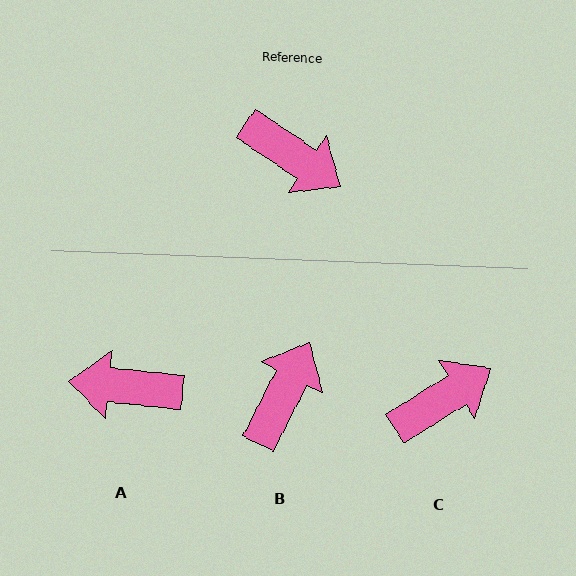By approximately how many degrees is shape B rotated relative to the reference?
Approximately 96 degrees counter-clockwise.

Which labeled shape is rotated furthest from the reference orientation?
A, about 152 degrees away.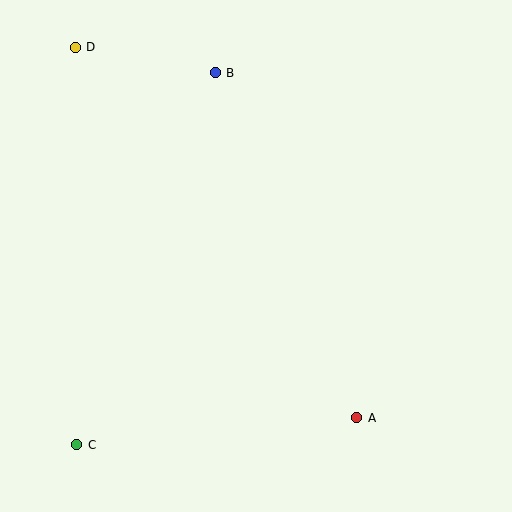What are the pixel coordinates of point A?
Point A is at (357, 418).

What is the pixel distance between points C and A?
The distance between C and A is 281 pixels.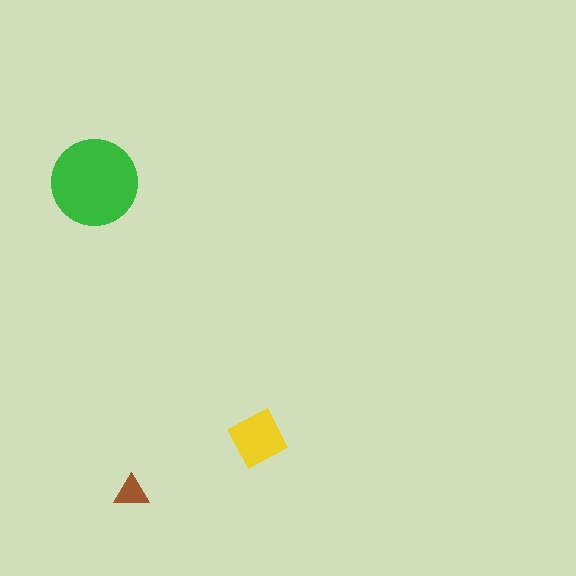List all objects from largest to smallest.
The green circle, the yellow diamond, the brown triangle.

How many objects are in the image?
There are 3 objects in the image.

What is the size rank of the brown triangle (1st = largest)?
3rd.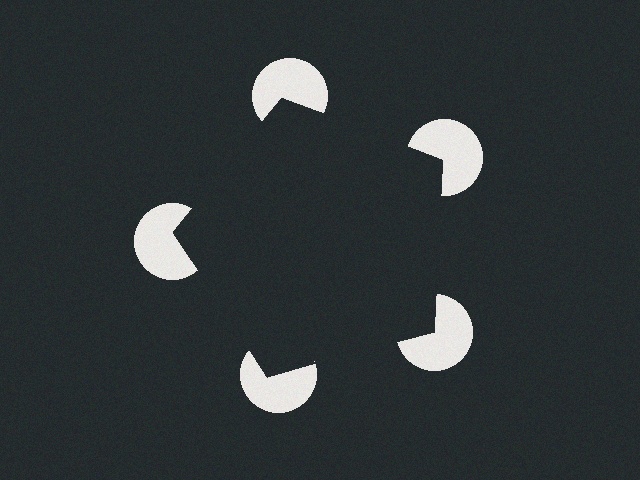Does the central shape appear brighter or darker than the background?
It typically appears slightly darker than the background, even though no actual brightness change is drawn.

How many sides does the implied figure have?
5 sides.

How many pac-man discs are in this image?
There are 5 — one at each vertex of the illusory pentagon.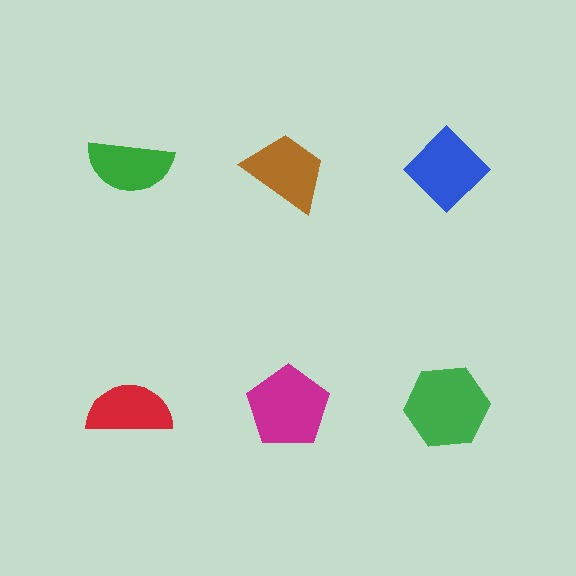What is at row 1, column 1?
A green semicircle.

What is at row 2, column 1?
A red semicircle.